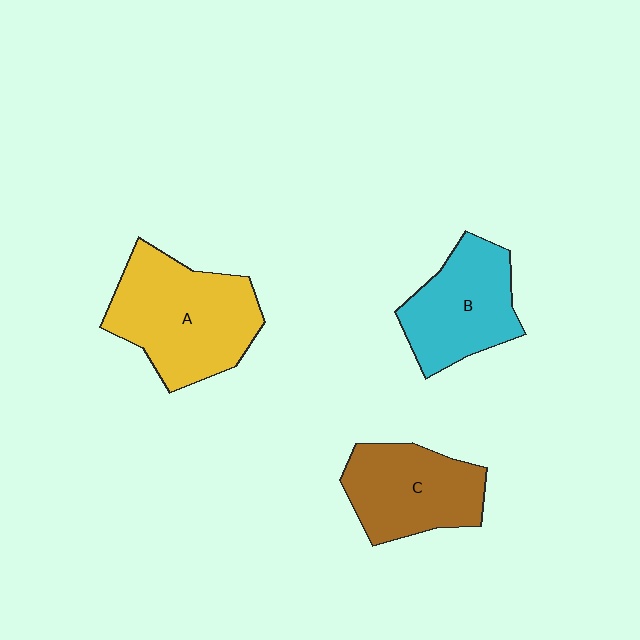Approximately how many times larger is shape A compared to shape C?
Approximately 1.3 times.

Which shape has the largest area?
Shape A (yellow).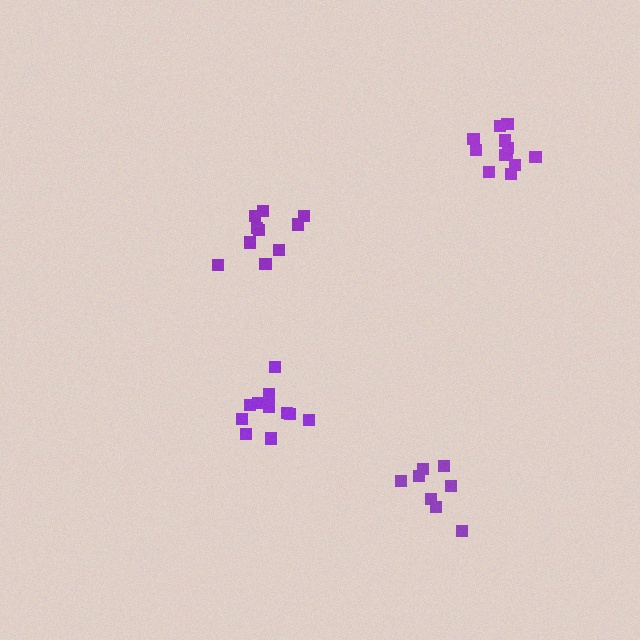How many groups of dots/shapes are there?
There are 4 groups.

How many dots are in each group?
Group 1: 12 dots, Group 2: 11 dots, Group 3: 8 dots, Group 4: 10 dots (41 total).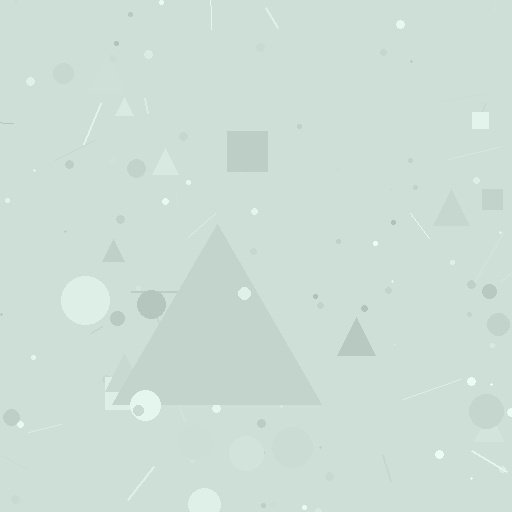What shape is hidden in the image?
A triangle is hidden in the image.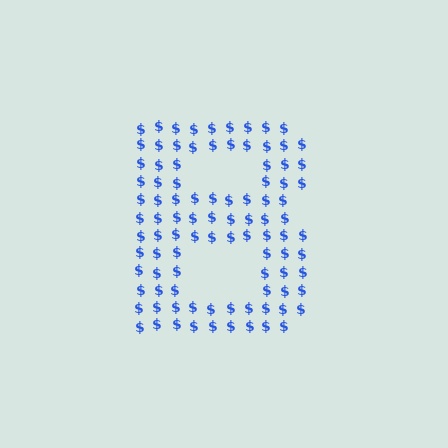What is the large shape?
The large shape is the letter B.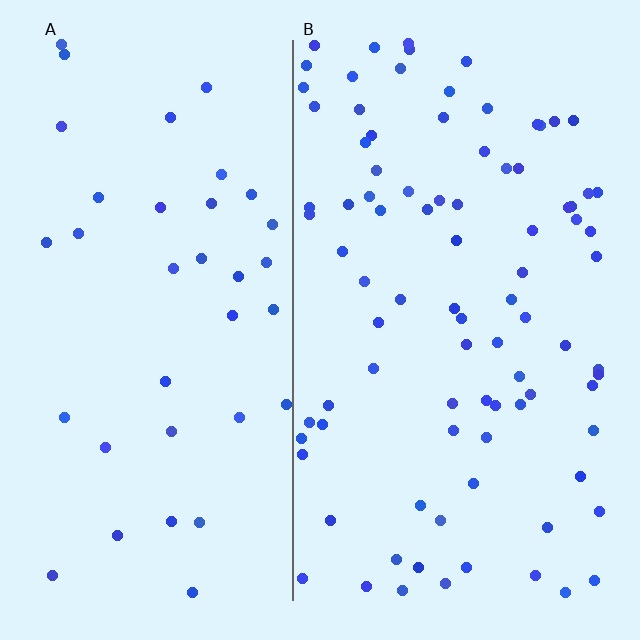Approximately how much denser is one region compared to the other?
Approximately 2.4× — region B over region A.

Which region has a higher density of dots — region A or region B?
B (the right).